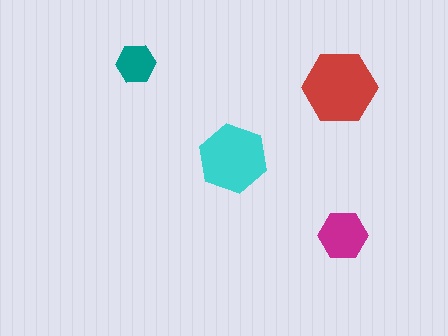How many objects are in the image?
There are 4 objects in the image.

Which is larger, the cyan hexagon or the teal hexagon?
The cyan one.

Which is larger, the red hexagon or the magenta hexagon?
The red one.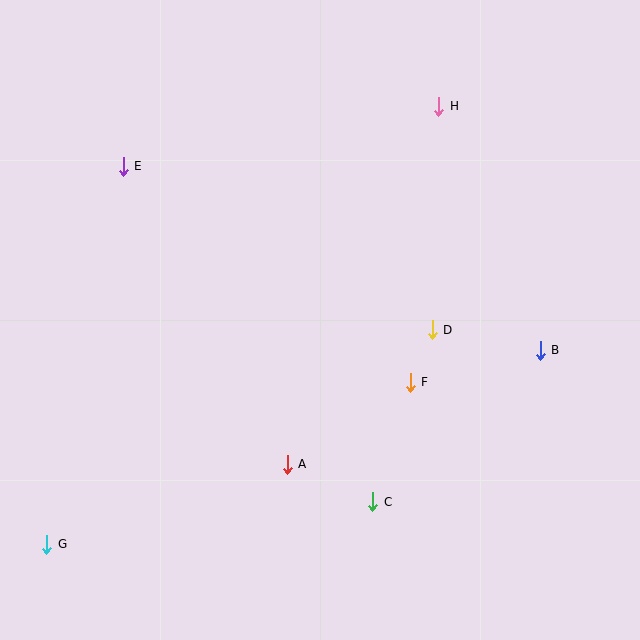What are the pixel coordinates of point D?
Point D is at (432, 330).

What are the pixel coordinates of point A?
Point A is at (287, 464).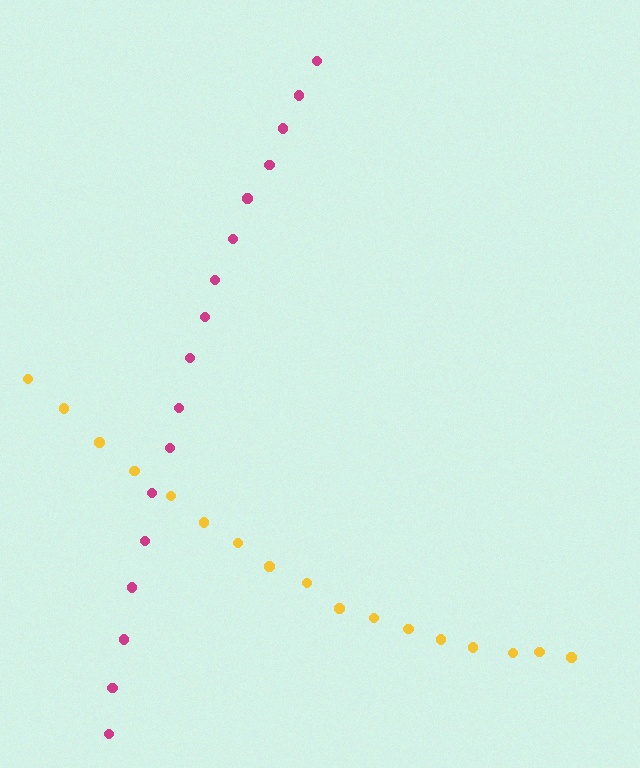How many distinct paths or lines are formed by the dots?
There are 2 distinct paths.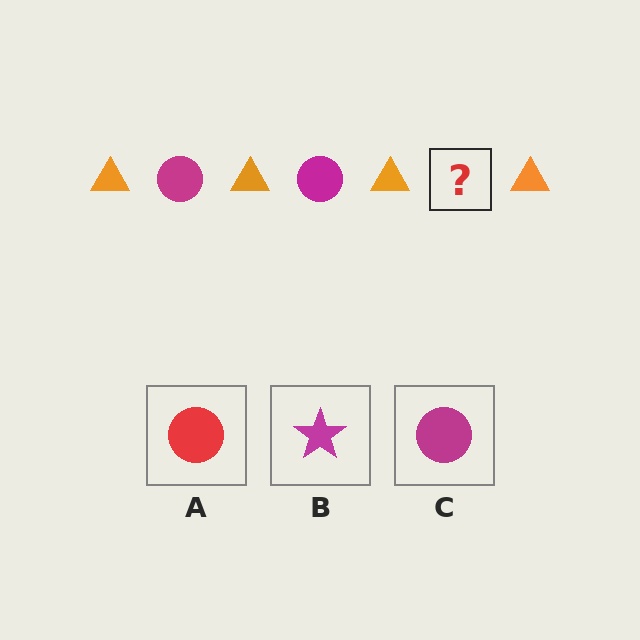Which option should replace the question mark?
Option C.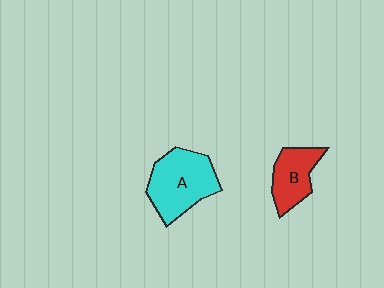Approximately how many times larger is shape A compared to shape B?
Approximately 1.6 times.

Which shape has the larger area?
Shape A (cyan).